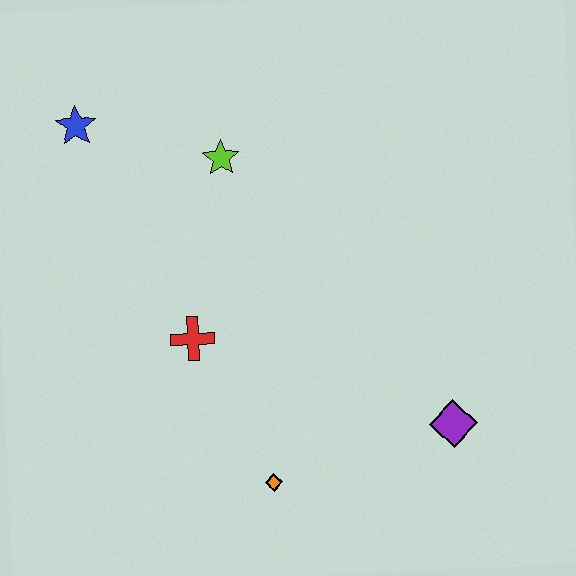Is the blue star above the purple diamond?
Yes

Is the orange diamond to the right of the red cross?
Yes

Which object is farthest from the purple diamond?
The blue star is farthest from the purple diamond.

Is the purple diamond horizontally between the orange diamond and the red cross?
No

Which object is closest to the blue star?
The lime star is closest to the blue star.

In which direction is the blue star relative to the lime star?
The blue star is to the left of the lime star.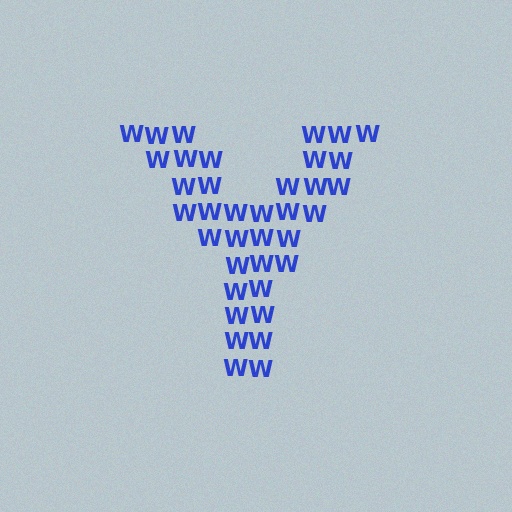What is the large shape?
The large shape is the letter Y.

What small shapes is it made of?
It is made of small letter W's.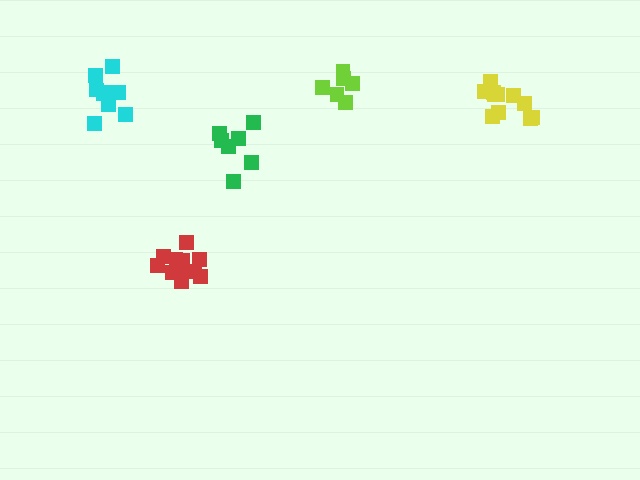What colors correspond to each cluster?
The clusters are colored: lime, yellow, red, cyan, green.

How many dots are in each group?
Group 1: 6 dots, Group 2: 11 dots, Group 3: 11 dots, Group 4: 9 dots, Group 5: 7 dots (44 total).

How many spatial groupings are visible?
There are 5 spatial groupings.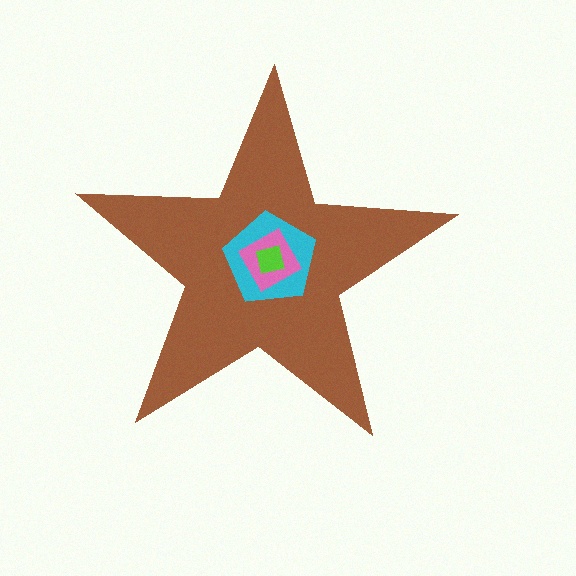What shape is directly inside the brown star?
The cyan pentagon.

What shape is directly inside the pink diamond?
The lime square.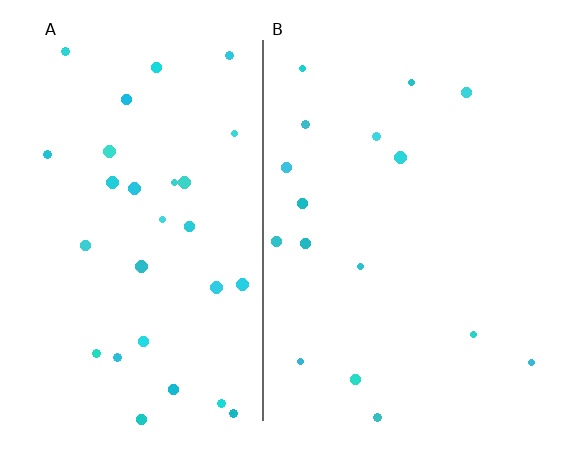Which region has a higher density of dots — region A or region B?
A (the left).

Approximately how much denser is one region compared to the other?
Approximately 1.9× — region A over region B.